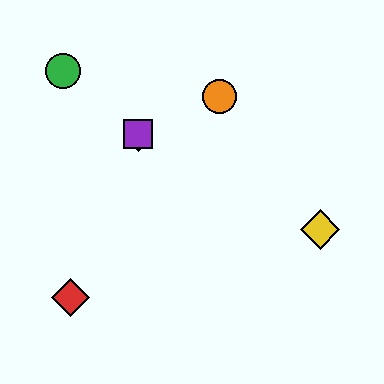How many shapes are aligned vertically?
2 shapes (the blue diamond, the purple square) are aligned vertically.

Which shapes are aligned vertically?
The blue diamond, the purple square are aligned vertically.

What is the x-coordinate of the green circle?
The green circle is at x≈63.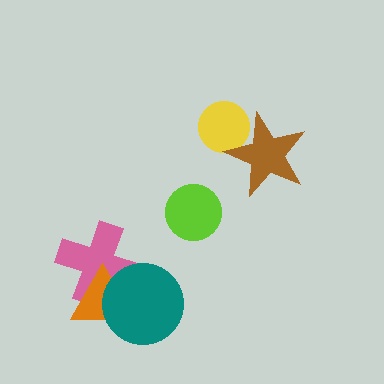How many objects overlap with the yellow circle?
1 object overlaps with the yellow circle.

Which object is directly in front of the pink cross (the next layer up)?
The orange triangle is directly in front of the pink cross.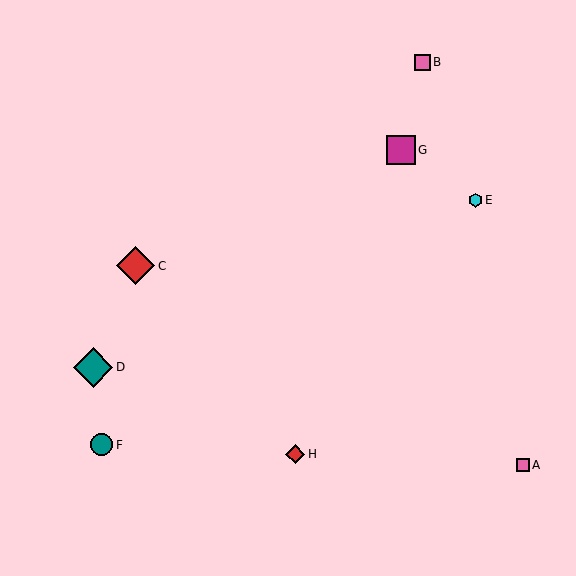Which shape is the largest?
The teal diamond (labeled D) is the largest.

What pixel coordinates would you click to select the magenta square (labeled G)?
Click at (401, 150) to select the magenta square G.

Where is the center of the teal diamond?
The center of the teal diamond is at (93, 367).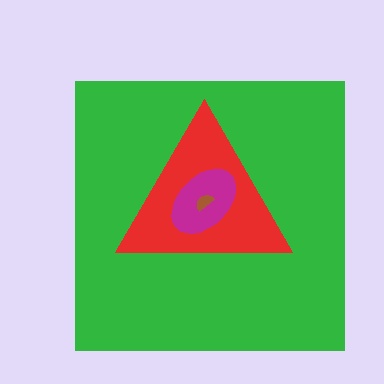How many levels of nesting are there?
4.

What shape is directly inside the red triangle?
The magenta ellipse.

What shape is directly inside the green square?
The red triangle.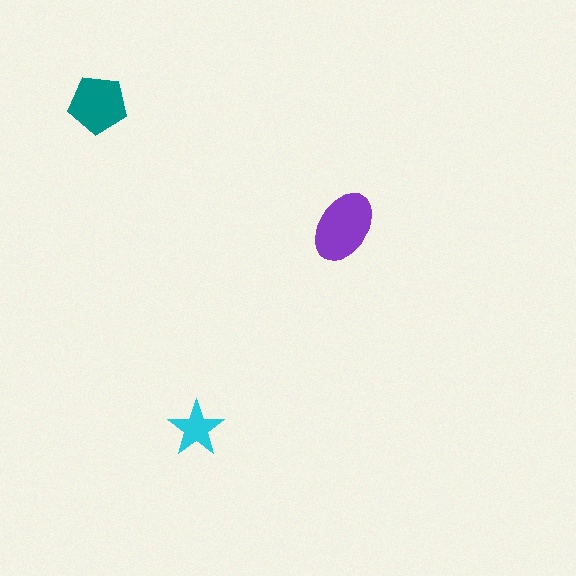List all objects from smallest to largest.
The cyan star, the teal pentagon, the purple ellipse.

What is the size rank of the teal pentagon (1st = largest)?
2nd.